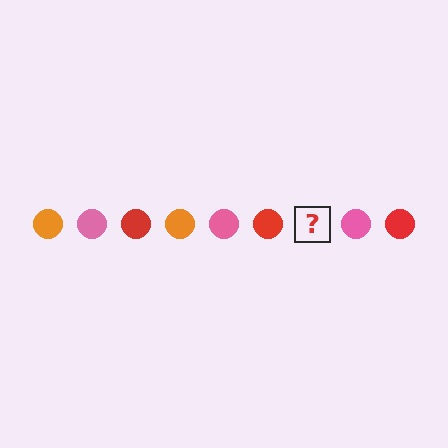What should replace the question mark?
The question mark should be replaced with an orange circle.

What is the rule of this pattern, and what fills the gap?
The rule is that the pattern cycles through orange, pink, red circles. The gap should be filled with an orange circle.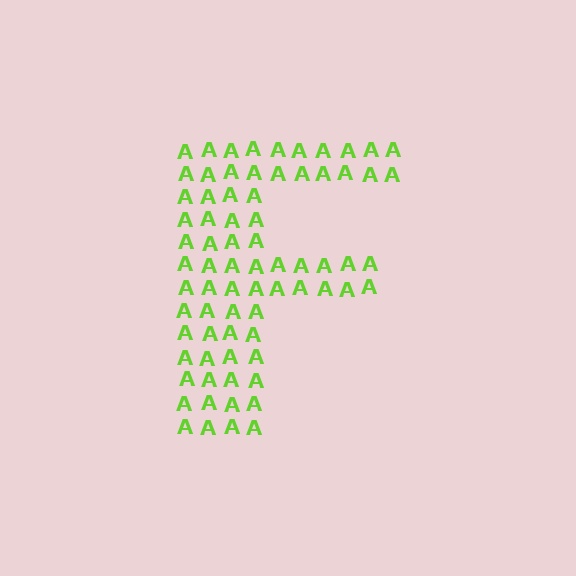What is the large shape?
The large shape is the letter F.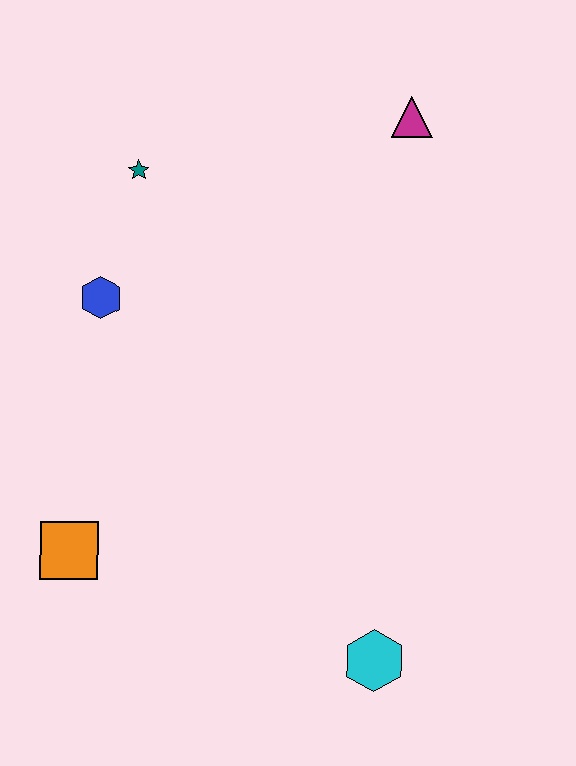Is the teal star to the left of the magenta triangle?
Yes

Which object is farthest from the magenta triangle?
The orange square is farthest from the magenta triangle.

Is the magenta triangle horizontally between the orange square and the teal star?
No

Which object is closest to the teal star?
The blue hexagon is closest to the teal star.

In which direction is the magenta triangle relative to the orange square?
The magenta triangle is above the orange square.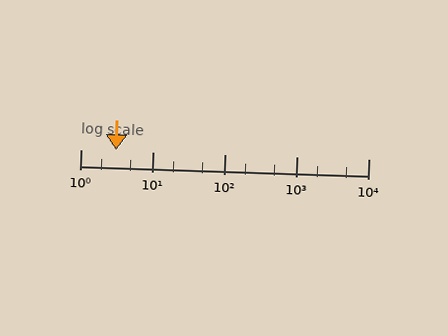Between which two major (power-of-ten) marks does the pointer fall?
The pointer is between 1 and 10.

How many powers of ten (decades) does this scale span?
The scale spans 4 decades, from 1 to 10000.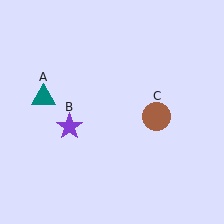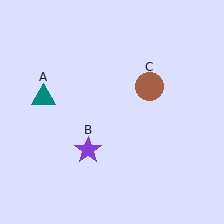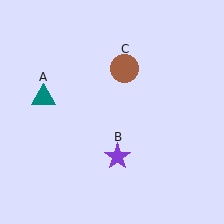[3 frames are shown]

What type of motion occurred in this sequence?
The purple star (object B), brown circle (object C) rotated counterclockwise around the center of the scene.